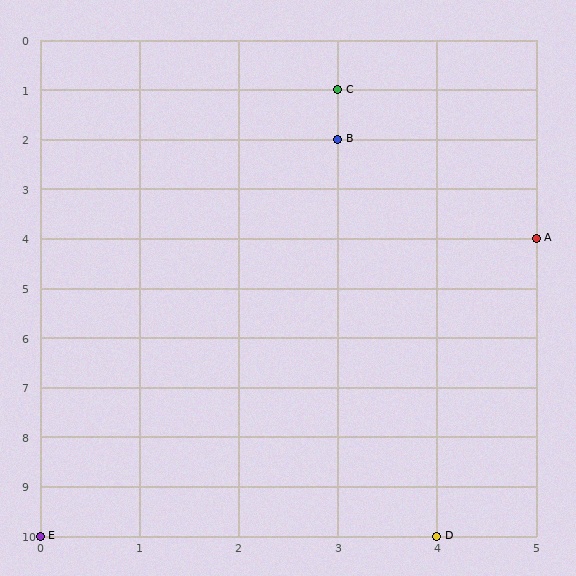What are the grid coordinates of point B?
Point B is at grid coordinates (3, 2).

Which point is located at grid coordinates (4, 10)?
Point D is at (4, 10).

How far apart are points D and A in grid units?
Points D and A are 1 column and 6 rows apart (about 6.1 grid units diagonally).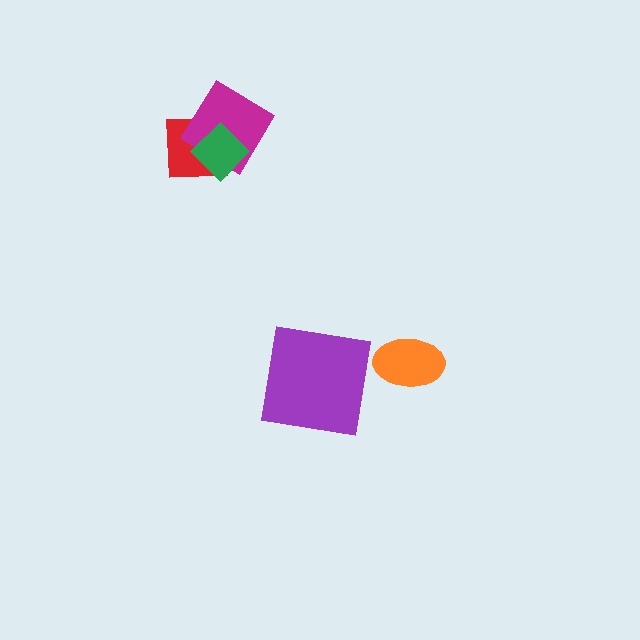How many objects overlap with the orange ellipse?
0 objects overlap with the orange ellipse.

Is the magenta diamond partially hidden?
Yes, it is partially covered by another shape.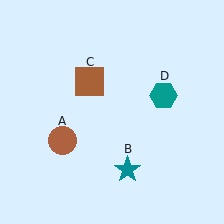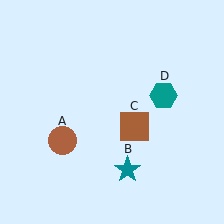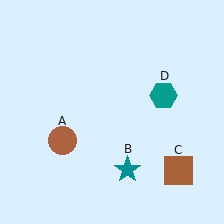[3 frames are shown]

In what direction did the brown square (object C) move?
The brown square (object C) moved down and to the right.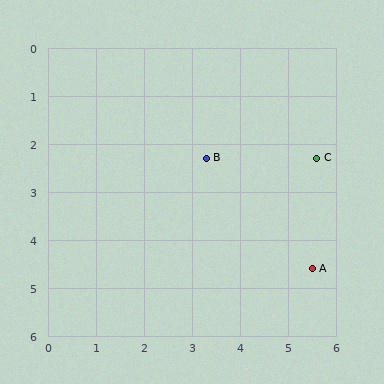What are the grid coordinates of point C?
Point C is at approximately (5.6, 2.3).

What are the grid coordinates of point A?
Point A is at approximately (5.5, 4.6).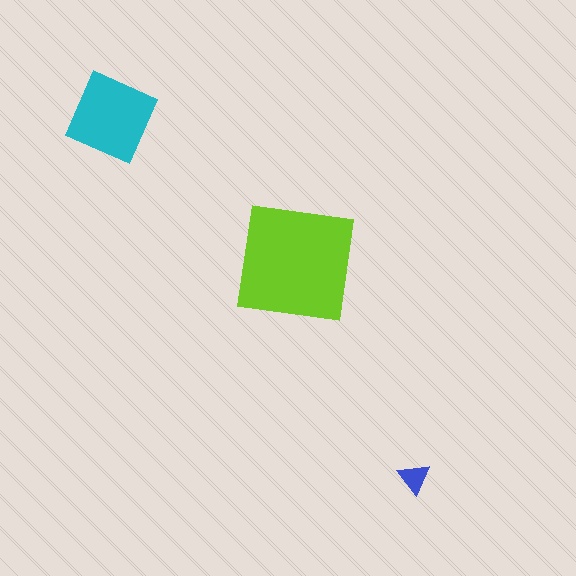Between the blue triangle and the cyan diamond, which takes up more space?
The cyan diamond.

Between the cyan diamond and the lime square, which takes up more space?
The lime square.